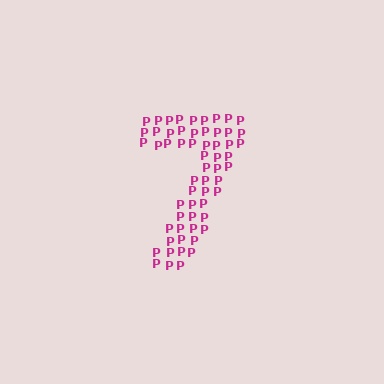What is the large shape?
The large shape is the digit 7.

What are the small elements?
The small elements are letter P's.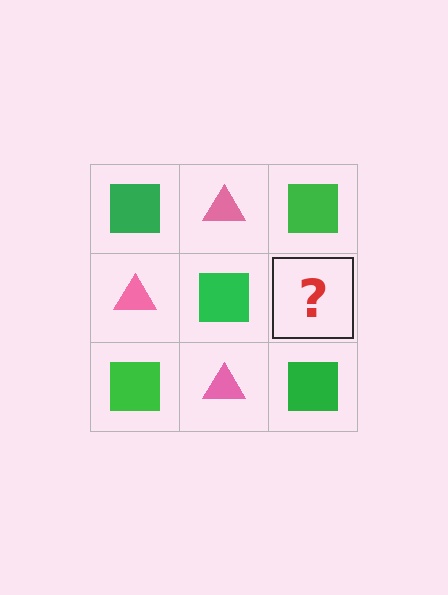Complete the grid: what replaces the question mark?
The question mark should be replaced with a pink triangle.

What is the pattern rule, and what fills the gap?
The rule is that it alternates green square and pink triangle in a checkerboard pattern. The gap should be filled with a pink triangle.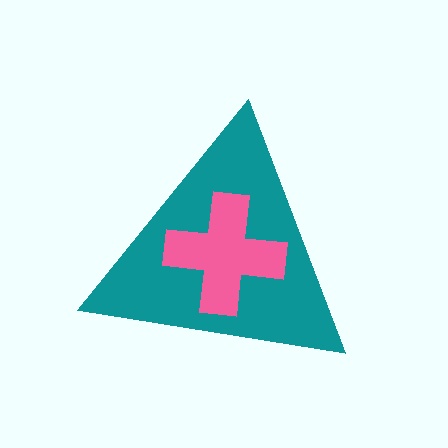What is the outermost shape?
The teal triangle.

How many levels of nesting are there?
2.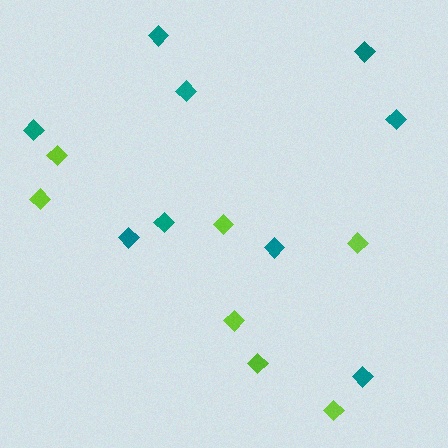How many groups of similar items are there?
There are 2 groups: one group of lime diamonds (7) and one group of teal diamonds (9).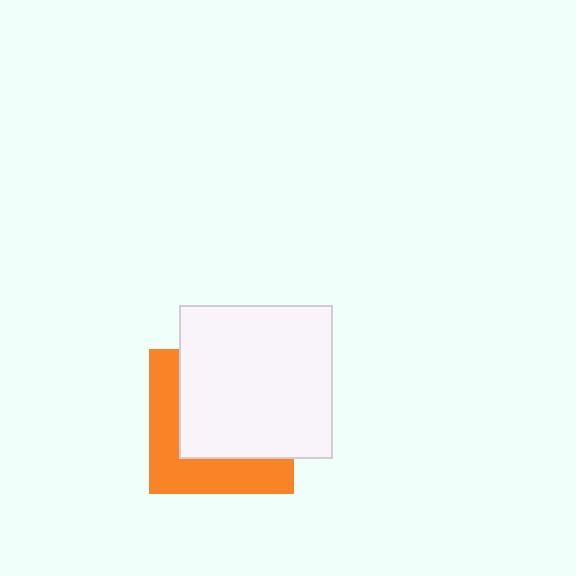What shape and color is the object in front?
The object in front is a white square.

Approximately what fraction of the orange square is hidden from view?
Roughly 60% of the orange square is hidden behind the white square.